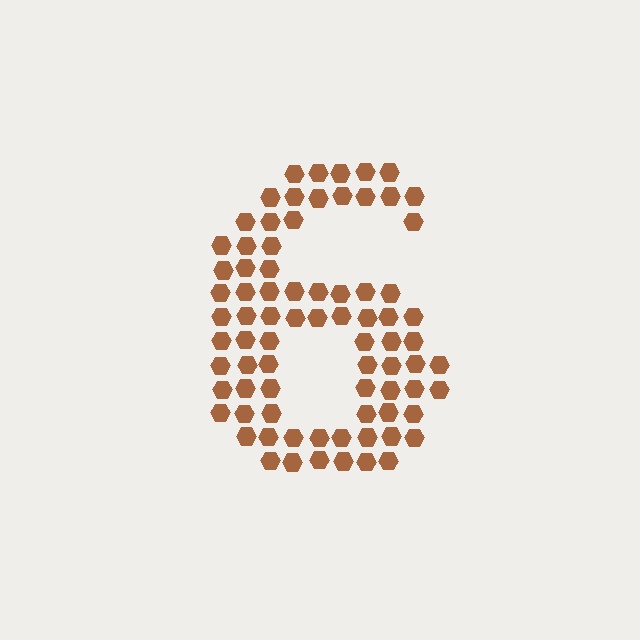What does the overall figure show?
The overall figure shows the digit 6.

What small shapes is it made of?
It is made of small hexagons.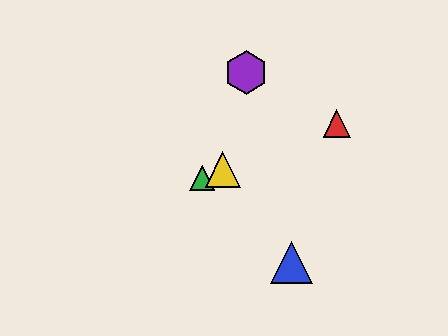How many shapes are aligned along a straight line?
3 shapes (the red triangle, the green triangle, the yellow triangle) are aligned along a straight line.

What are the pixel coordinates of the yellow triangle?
The yellow triangle is at (223, 170).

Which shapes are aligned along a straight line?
The red triangle, the green triangle, the yellow triangle are aligned along a straight line.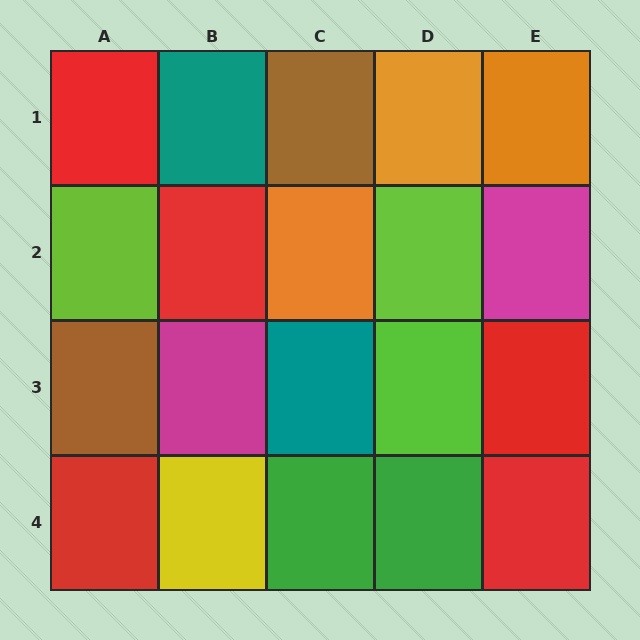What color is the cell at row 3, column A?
Brown.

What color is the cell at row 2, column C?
Orange.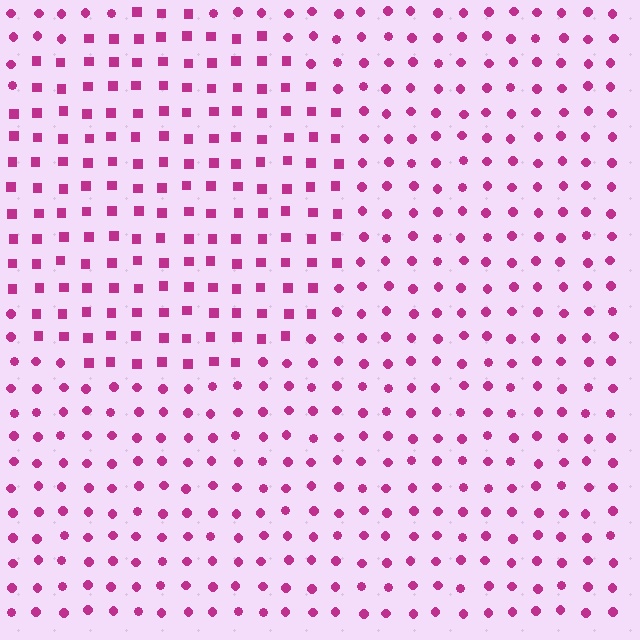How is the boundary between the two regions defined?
The boundary is defined by a change in element shape: squares inside vs. circles outside. All elements share the same color and spacing.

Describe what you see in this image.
The image is filled with small magenta elements arranged in a uniform grid. A circle-shaped region contains squares, while the surrounding area contains circles. The boundary is defined purely by the change in element shape.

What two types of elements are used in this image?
The image uses squares inside the circle region and circles outside it.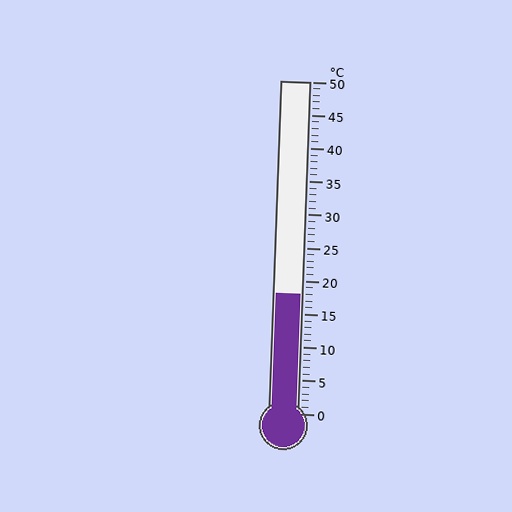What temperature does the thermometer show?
The thermometer shows approximately 18°C.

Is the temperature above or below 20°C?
The temperature is below 20°C.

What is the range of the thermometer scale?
The thermometer scale ranges from 0°C to 50°C.